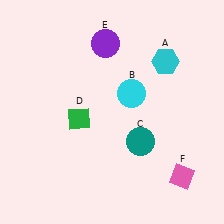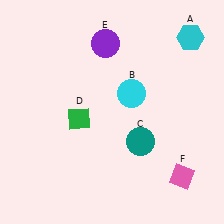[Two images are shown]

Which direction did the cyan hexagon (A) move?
The cyan hexagon (A) moved right.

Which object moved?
The cyan hexagon (A) moved right.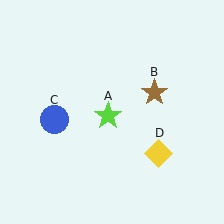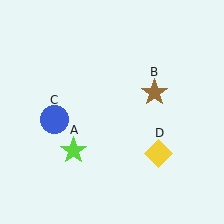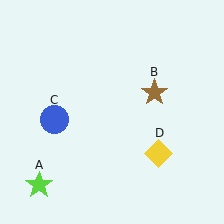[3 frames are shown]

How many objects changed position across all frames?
1 object changed position: lime star (object A).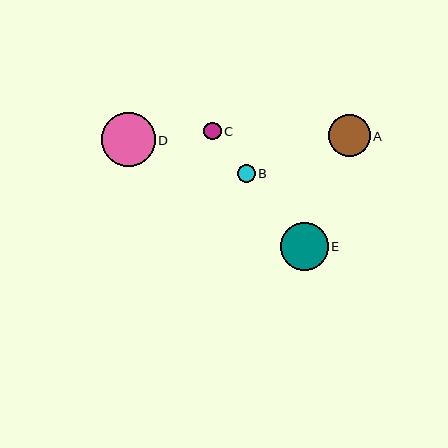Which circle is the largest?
Circle D is the largest with a size of approximately 54 pixels.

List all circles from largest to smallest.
From largest to smallest: D, E, A, B, C.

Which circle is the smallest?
Circle C is the smallest with a size of approximately 18 pixels.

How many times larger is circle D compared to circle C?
Circle D is approximately 3.1 times the size of circle C.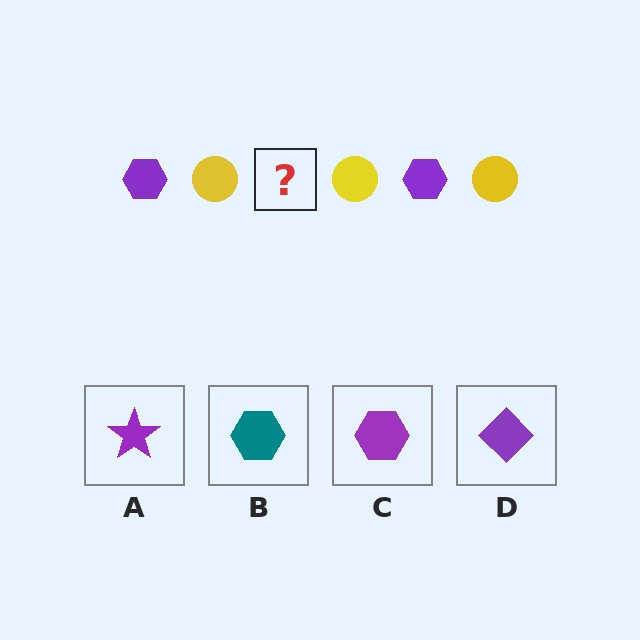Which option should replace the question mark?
Option C.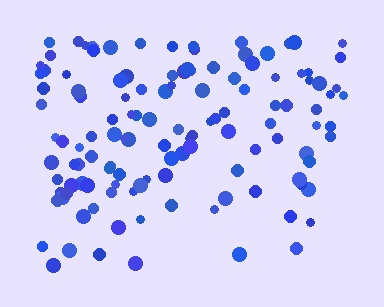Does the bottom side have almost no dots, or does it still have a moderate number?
Still a moderate number, just noticeably fewer than the top.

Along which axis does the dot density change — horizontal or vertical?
Vertical.